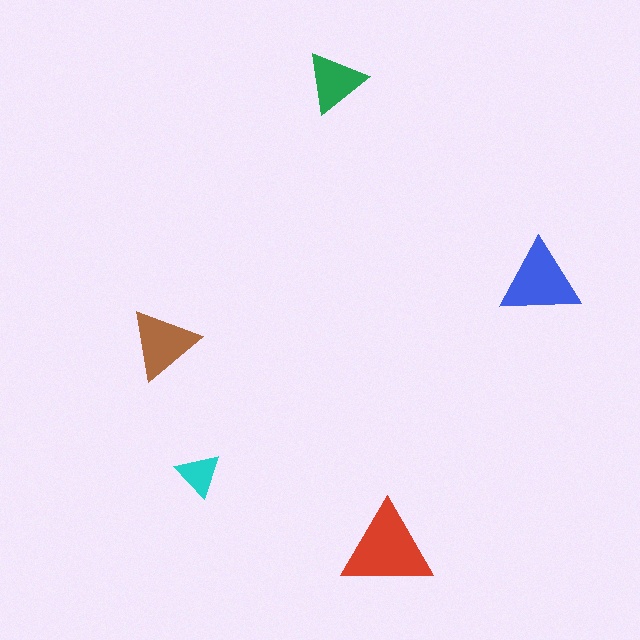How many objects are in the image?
There are 5 objects in the image.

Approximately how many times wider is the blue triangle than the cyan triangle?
About 2 times wider.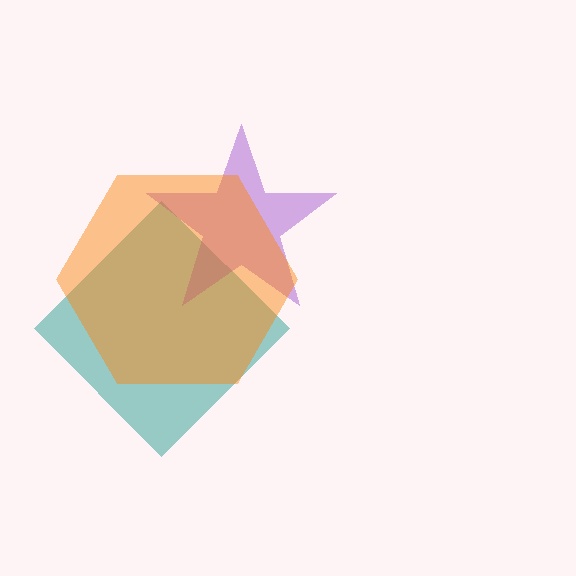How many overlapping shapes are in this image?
There are 3 overlapping shapes in the image.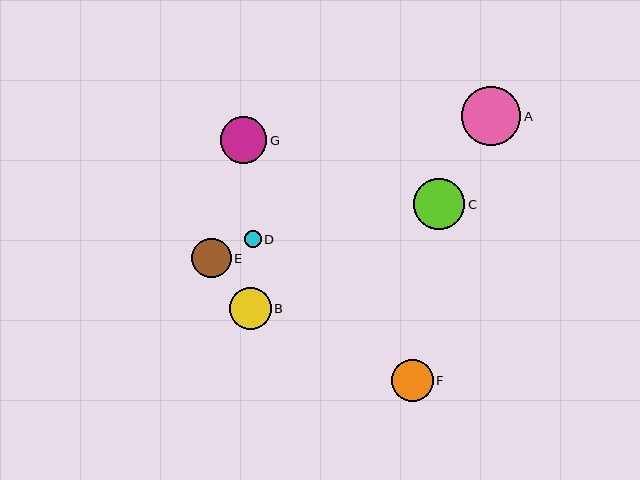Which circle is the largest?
Circle A is the largest with a size of approximately 59 pixels.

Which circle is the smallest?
Circle D is the smallest with a size of approximately 17 pixels.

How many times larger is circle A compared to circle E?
Circle A is approximately 1.5 times the size of circle E.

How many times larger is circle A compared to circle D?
Circle A is approximately 3.6 times the size of circle D.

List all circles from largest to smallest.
From largest to smallest: A, C, G, B, F, E, D.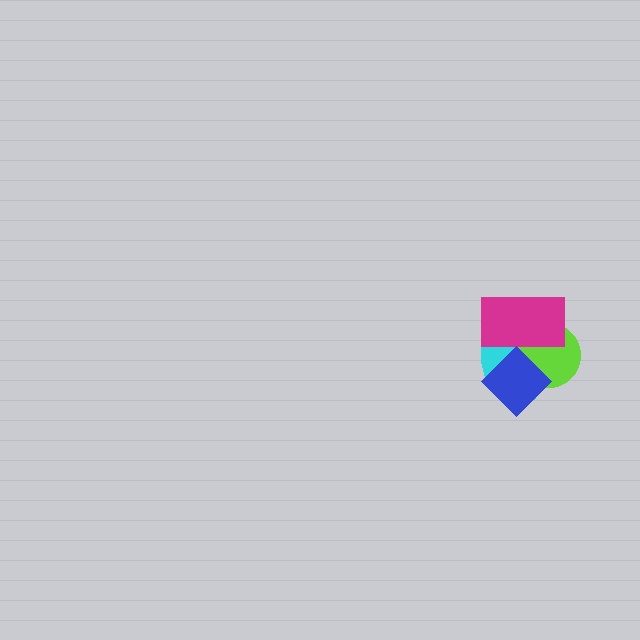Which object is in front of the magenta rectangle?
The blue diamond is in front of the magenta rectangle.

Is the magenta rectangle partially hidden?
Yes, it is partially covered by another shape.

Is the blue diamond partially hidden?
No, no other shape covers it.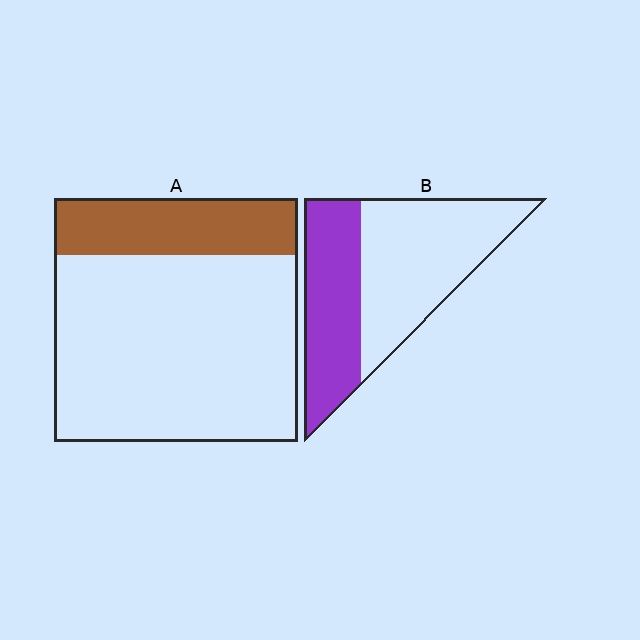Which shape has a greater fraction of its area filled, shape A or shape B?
Shape B.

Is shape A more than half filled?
No.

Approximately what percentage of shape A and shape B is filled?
A is approximately 25% and B is approximately 40%.